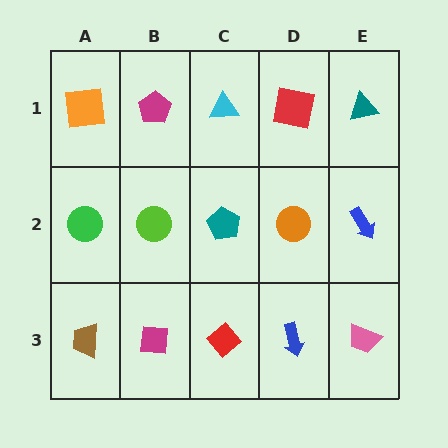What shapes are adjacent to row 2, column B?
A magenta pentagon (row 1, column B), a magenta square (row 3, column B), a green circle (row 2, column A), a teal pentagon (row 2, column C).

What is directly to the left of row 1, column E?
A red square.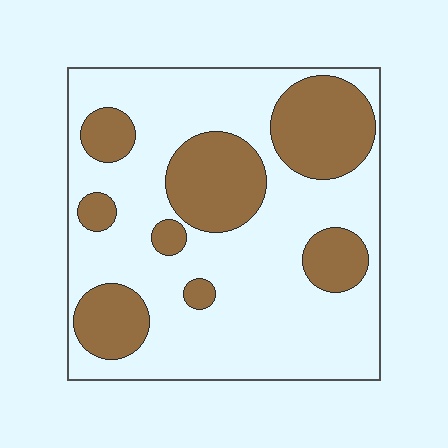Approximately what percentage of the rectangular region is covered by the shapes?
Approximately 30%.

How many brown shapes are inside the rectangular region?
8.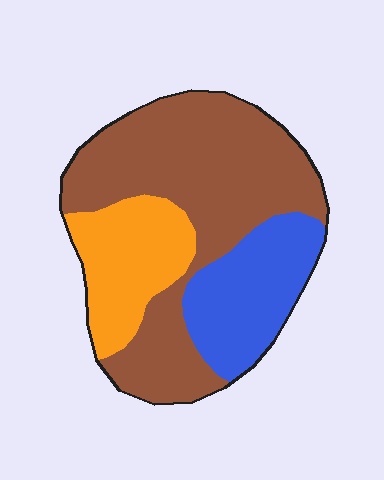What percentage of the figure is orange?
Orange covers 21% of the figure.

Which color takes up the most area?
Brown, at roughly 55%.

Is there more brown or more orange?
Brown.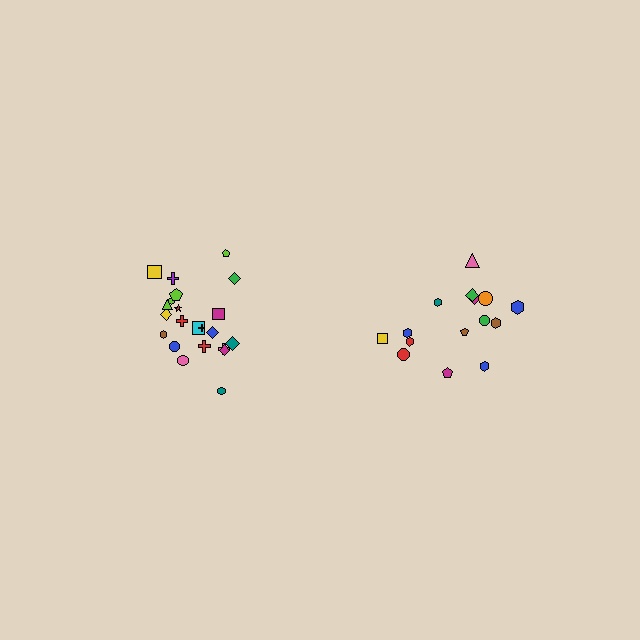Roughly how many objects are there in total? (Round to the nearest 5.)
Roughly 35 objects in total.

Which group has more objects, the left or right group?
The left group.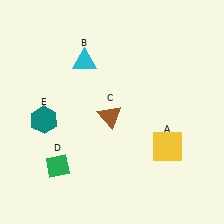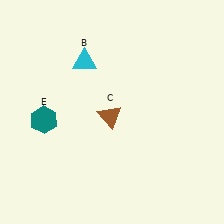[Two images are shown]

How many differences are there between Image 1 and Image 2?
There are 2 differences between the two images.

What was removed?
The green diamond (D), the yellow square (A) were removed in Image 2.